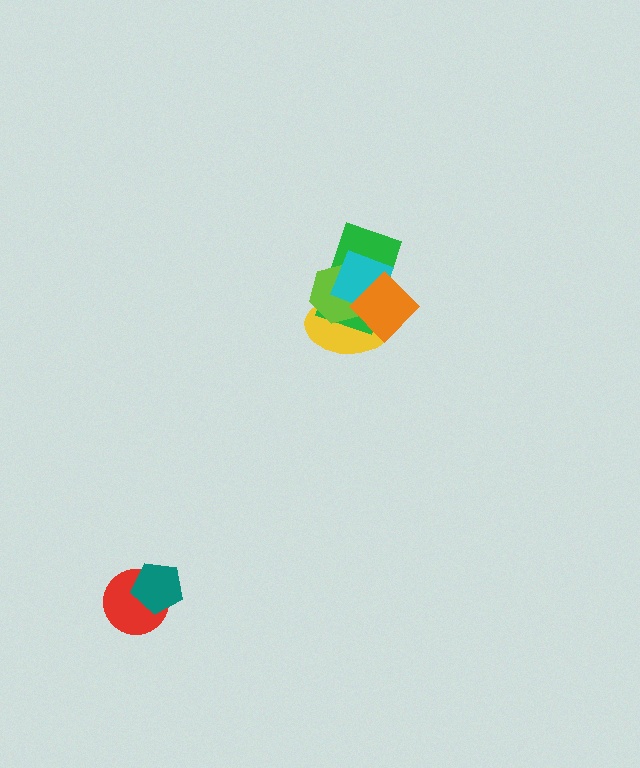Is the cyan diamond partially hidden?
Yes, it is partially covered by another shape.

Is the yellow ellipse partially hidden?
Yes, it is partially covered by another shape.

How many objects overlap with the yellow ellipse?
4 objects overlap with the yellow ellipse.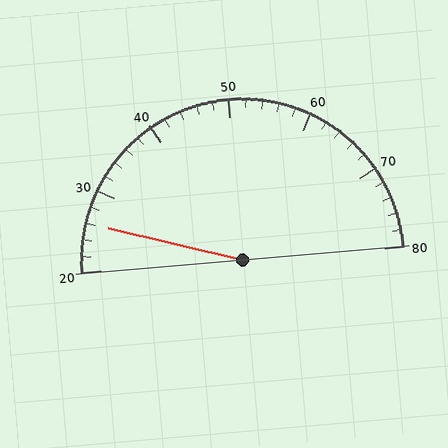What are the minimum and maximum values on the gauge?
The gauge ranges from 20 to 80.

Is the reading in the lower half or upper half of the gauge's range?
The reading is in the lower half of the range (20 to 80).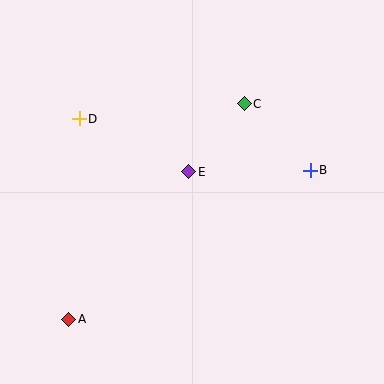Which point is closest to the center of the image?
Point E at (189, 172) is closest to the center.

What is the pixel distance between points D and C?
The distance between D and C is 165 pixels.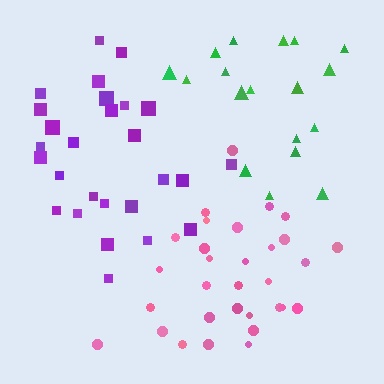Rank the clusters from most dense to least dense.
pink, purple, green.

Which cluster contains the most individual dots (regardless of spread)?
Pink (31).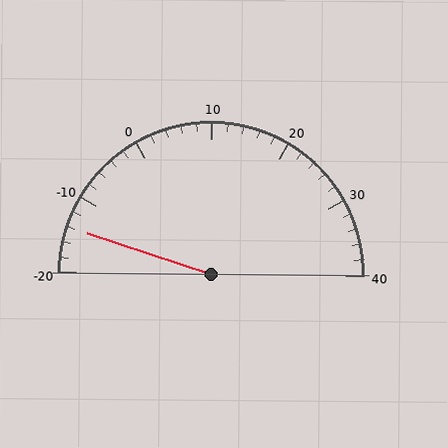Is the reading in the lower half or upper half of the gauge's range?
The reading is in the lower half of the range (-20 to 40).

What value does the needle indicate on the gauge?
The needle indicates approximately -14.